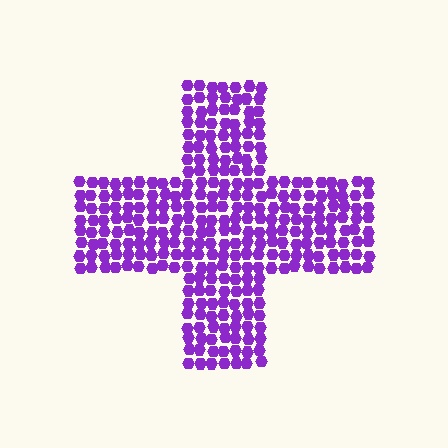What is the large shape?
The large shape is a cross.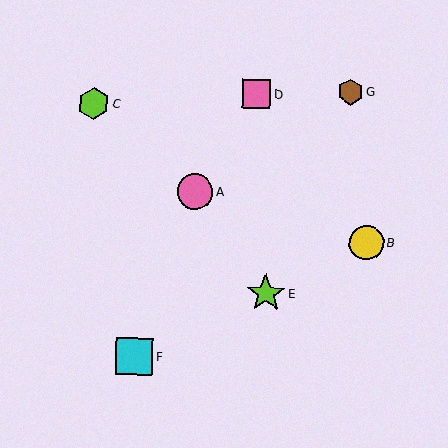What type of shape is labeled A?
Shape A is a pink circle.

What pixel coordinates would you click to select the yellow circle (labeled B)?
Click at (367, 242) to select the yellow circle B.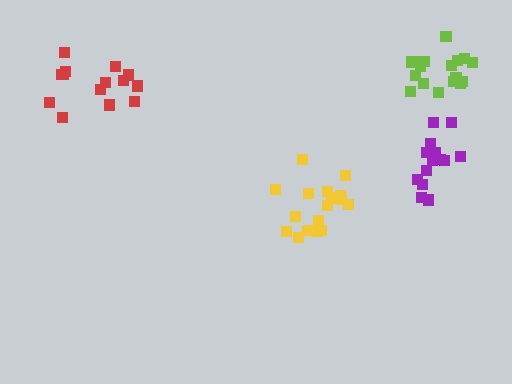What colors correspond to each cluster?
The clusters are colored: lime, purple, red, yellow.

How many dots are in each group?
Group 1: 18 dots, Group 2: 15 dots, Group 3: 14 dots, Group 4: 17 dots (64 total).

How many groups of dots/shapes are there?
There are 4 groups.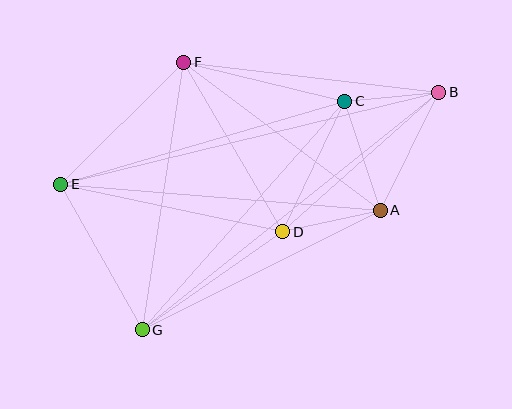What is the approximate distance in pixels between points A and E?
The distance between A and E is approximately 321 pixels.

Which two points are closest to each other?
Points B and C are closest to each other.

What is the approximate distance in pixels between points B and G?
The distance between B and G is approximately 380 pixels.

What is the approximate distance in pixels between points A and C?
The distance between A and C is approximately 115 pixels.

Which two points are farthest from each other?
Points B and E are farthest from each other.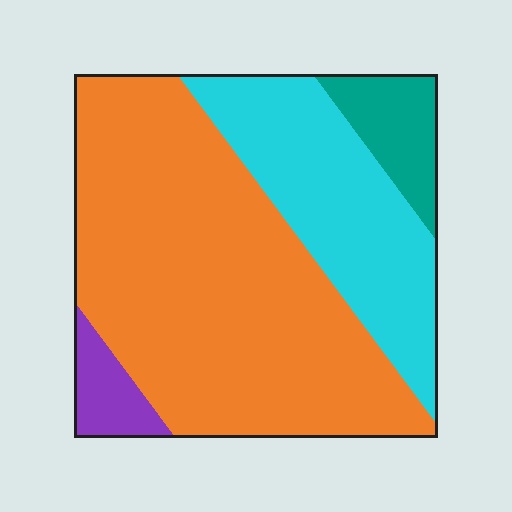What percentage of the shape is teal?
Teal takes up about one tenth (1/10) of the shape.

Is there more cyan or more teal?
Cyan.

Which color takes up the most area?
Orange, at roughly 60%.